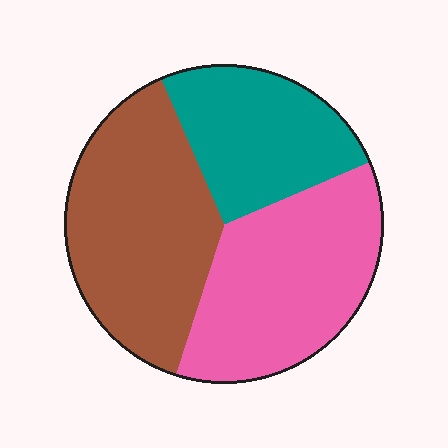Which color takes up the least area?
Teal, at roughly 25%.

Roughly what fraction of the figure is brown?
Brown takes up about three eighths (3/8) of the figure.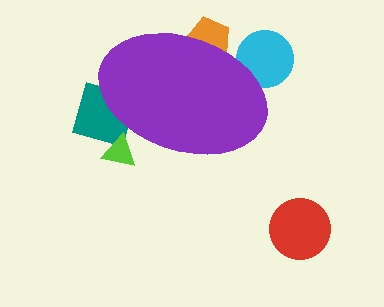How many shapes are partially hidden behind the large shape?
4 shapes are partially hidden.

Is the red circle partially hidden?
No, the red circle is fully visible.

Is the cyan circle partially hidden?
Yes, the cyan circle is partially hidden behind the purple ellipse.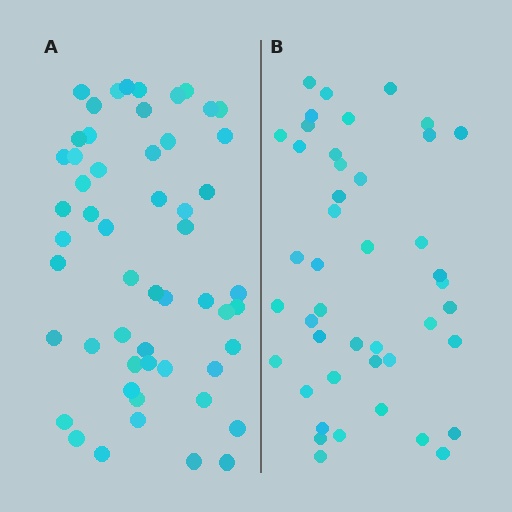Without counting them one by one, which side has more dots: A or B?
Region A (the left region) has more dots.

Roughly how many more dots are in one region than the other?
Region A has roughly 10 or so more dots than region B.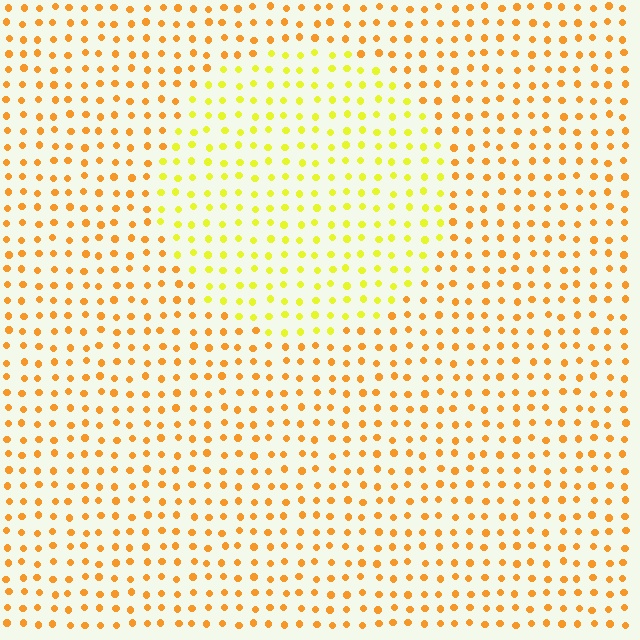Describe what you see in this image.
The image is filled with small orange elements in a uniform arrangement. A circle-shaped region is visible where the elements are tinted to a slightly different hue, forming a subtle color boundary.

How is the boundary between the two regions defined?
The boundary is defined purely by a slight shift in hue (about 33 degrees). Spacing, size, and orientation are identical on both sides.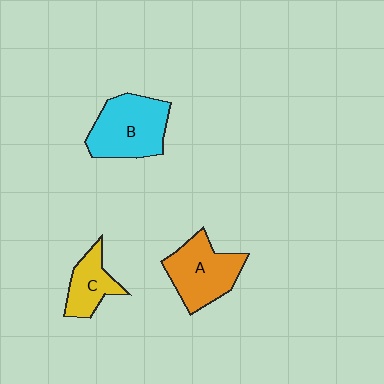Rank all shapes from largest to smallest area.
From largest to smallest: B (cyan), A (orange), C (yellow).